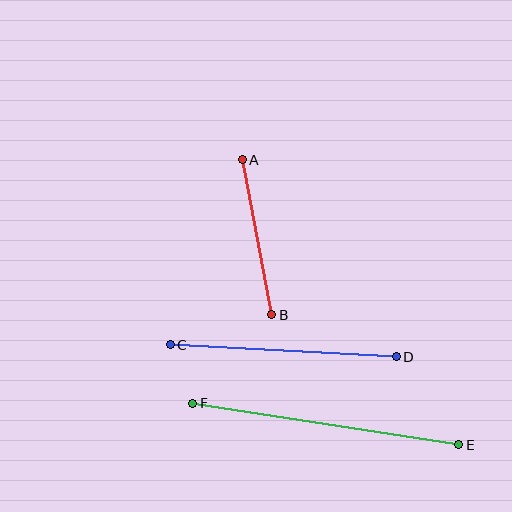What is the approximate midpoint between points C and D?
The midpoint is at approximately (283, 351) pixels.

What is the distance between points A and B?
The distance is approximately 158 pixels.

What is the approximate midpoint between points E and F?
The midpoint is at approximately (326, 424) pixels.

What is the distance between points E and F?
The distance is approximately 269 pixels.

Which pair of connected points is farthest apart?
Points E and F are farthest apart.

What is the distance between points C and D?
The distance is approximately 227 pixels.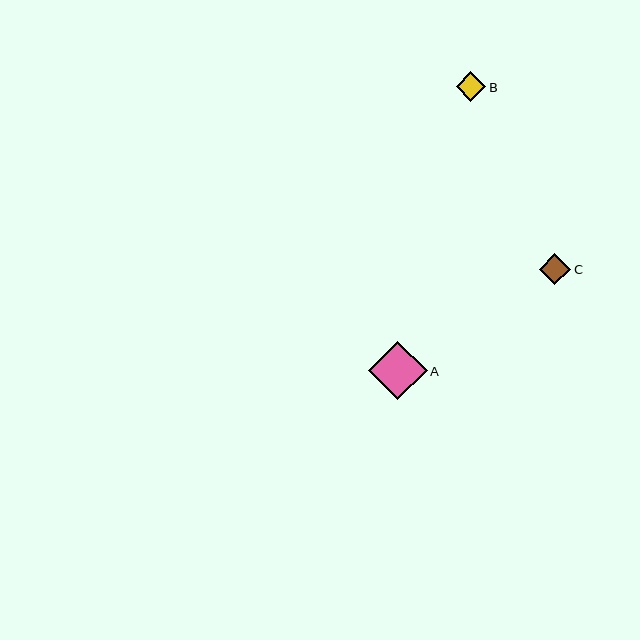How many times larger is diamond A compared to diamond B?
Diamond A is approximately 2.0 times the size of diamond B.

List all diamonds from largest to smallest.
From largest to smallest: A, C, B.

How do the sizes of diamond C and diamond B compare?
Diamond C and diamond B are approximately the same size.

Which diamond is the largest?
Diamond A is the largest with a size of approximately 58 pixels.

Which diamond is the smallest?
Diamond B is the smallest with a size of approximately 30 pixels.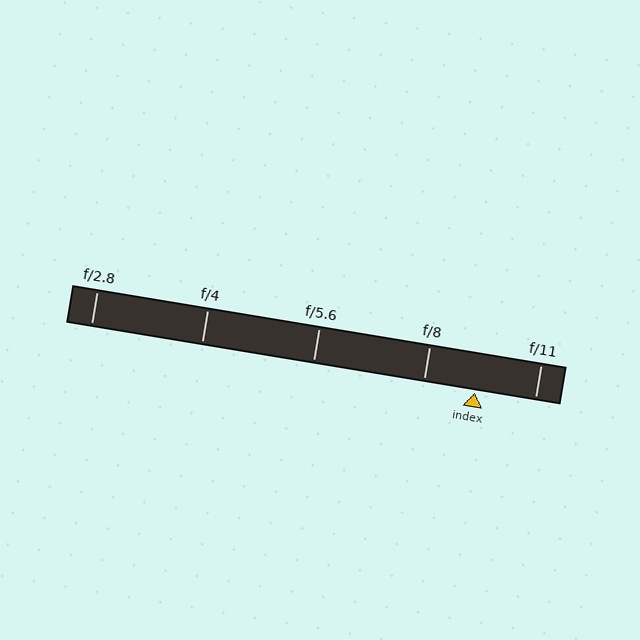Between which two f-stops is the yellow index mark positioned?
The index mark is between f/8 and f/11.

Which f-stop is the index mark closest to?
The index mark is closest to f/8.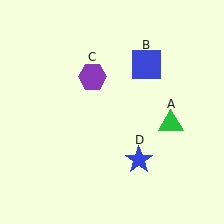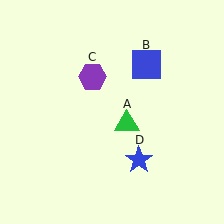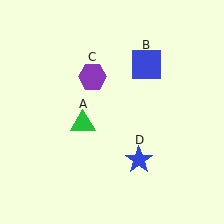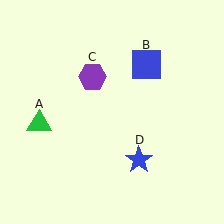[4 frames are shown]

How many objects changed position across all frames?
1 object changed position: green triangle (object A).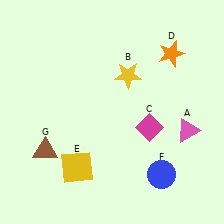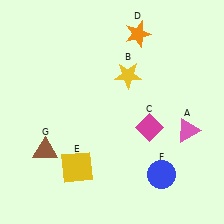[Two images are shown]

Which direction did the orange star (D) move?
The orange star (D) moved left.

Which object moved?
The orange star (D) moved left.